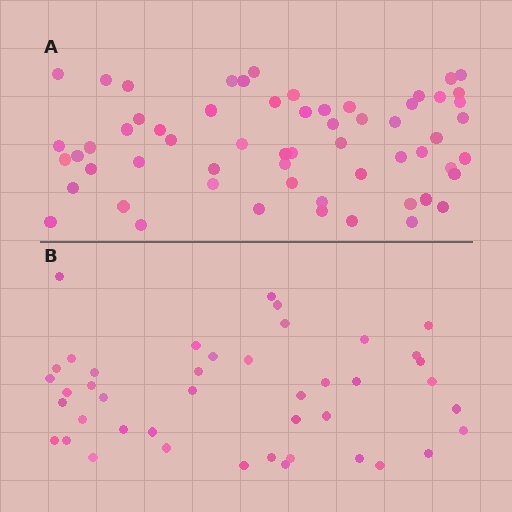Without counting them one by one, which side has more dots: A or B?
Region A (the top region) has more dots.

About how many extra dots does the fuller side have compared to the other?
Region A has approximately 15 more dots than region B.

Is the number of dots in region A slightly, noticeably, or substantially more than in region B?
Region A has noticeably more, but not dramatically so. The ratio is roughly 1.4 to 1.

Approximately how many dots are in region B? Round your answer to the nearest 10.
About 40 dots. (The exact count is 43, which rounds to 40.)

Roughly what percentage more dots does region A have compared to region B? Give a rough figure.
About 40% more.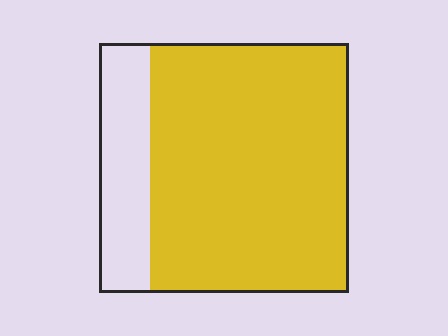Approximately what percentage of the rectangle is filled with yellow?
Approximately 80%.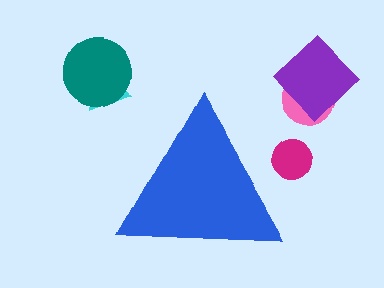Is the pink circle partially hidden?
No, the pink circle is fully visible.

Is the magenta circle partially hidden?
Yes, the magenta circle is partially hidden behind the blue triangle.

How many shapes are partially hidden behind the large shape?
1 shape is partially hidden.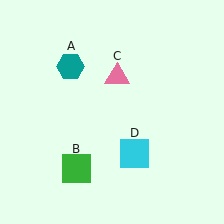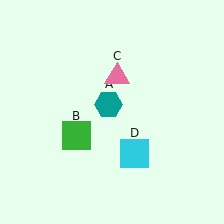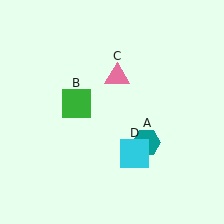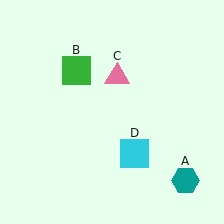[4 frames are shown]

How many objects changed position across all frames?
2 objects changed position: teal hexagon (object A), green square (object B).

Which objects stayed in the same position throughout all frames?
Pink triangle (object C) and cyan square (object D) remained stationary.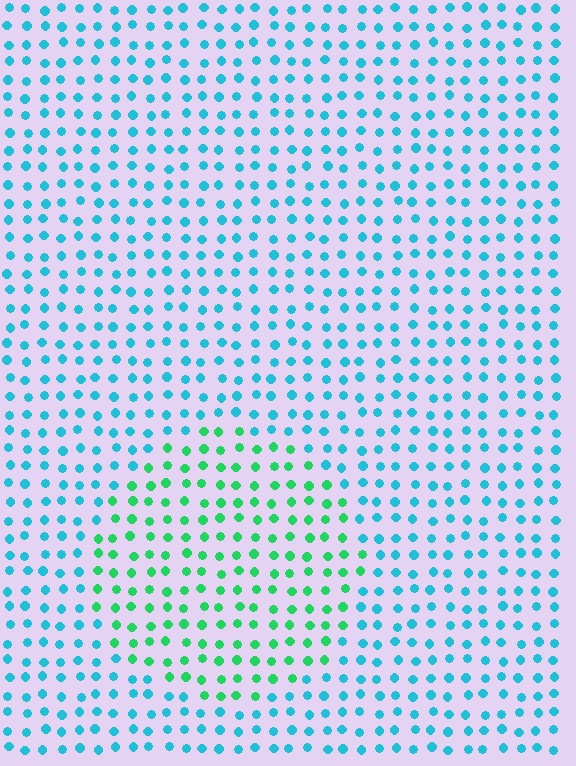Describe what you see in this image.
The image is filled with small cyan elements in a uniform arrangement. A circle-shaped region is visible where the elements are tinted to a slightly different hue, forming a subtle color boundary.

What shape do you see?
I see a circle.